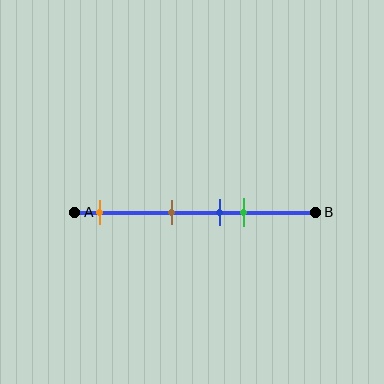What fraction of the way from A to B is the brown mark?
The brown mark is approximately 40% (0.4) of the way from A to B.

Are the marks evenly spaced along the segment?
No, the marks are not evenly spaced.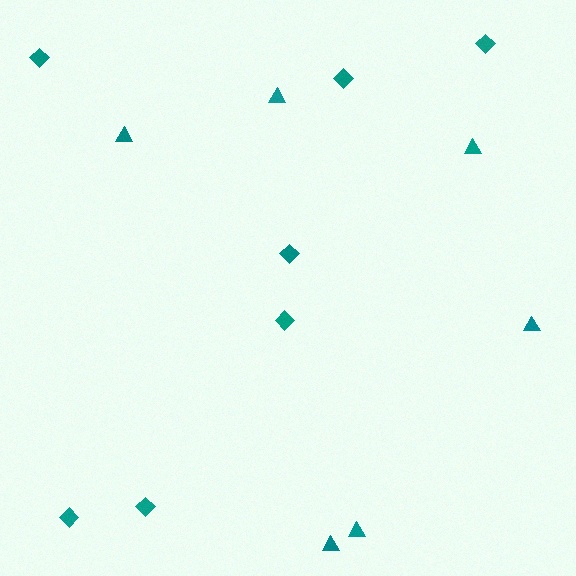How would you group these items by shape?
There are 2 groups: one group of diamonds (7) and one group of triangles (6).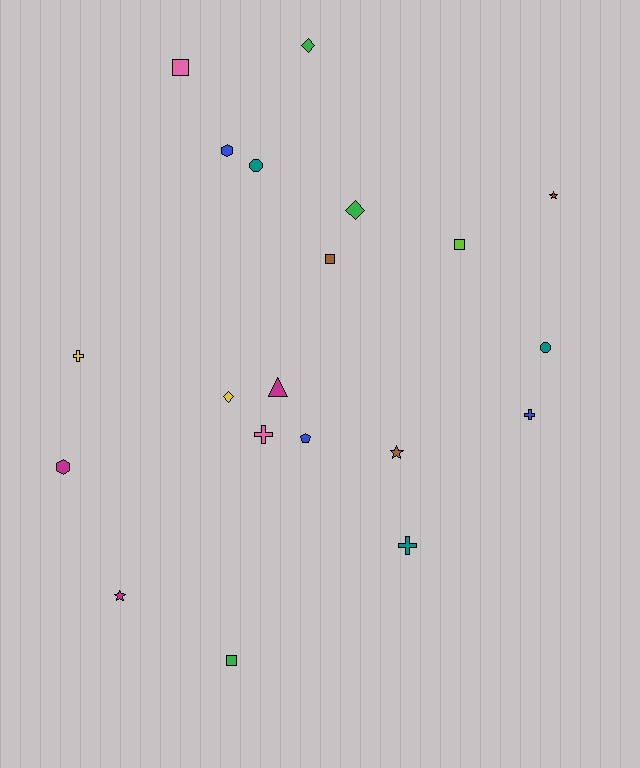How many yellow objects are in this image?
There are 2 yellow objects.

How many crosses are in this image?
There are 4 crosses.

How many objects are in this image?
There are 20 objects.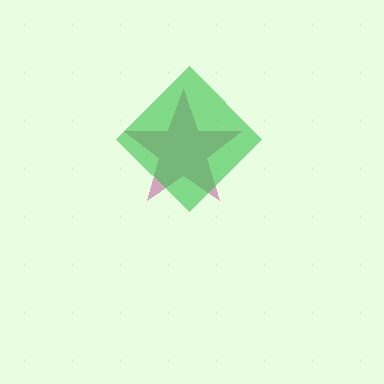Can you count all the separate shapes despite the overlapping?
Yes, there are 2 separate shapes.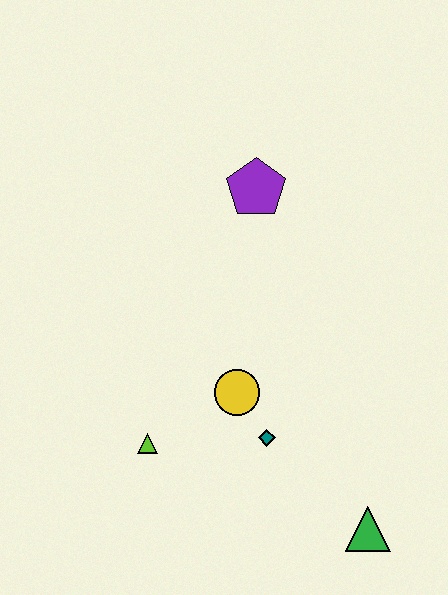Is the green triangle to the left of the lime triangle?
No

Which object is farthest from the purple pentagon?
The green triangle is farthest from the purple pentagon.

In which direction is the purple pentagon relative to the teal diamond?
The purple pentagon is above the teal diamond.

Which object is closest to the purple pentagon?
The yellow circle is closest to the purple pentagon.